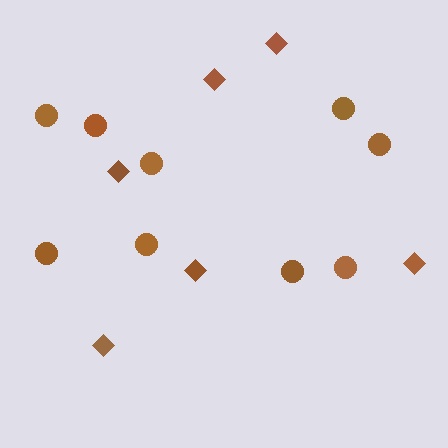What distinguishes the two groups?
There are 2 groups: one group of circles (9) and one group of diamonds (6).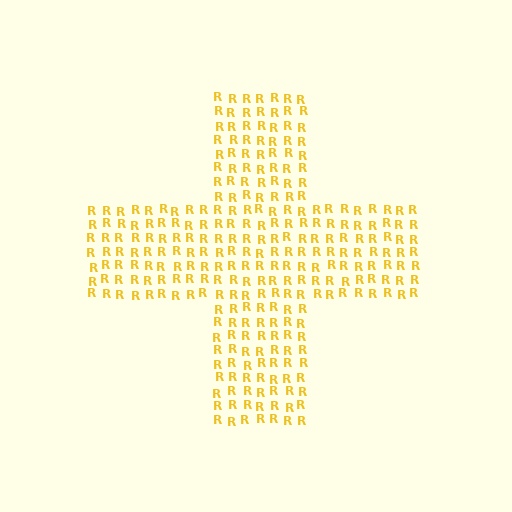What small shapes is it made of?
It is made of small letter R's.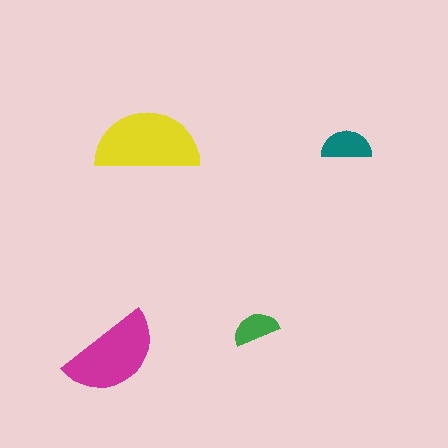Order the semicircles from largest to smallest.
the yellow one, the magenta one, the teal one, the green one.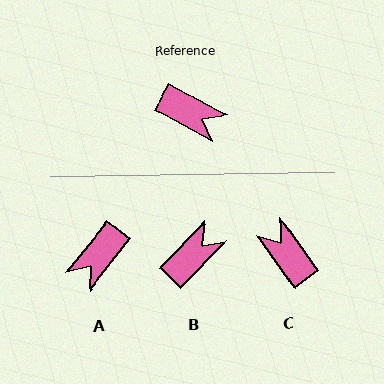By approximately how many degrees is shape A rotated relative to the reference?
Approximately 99 degrees clockwise.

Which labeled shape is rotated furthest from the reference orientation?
C, about 155 degrees away.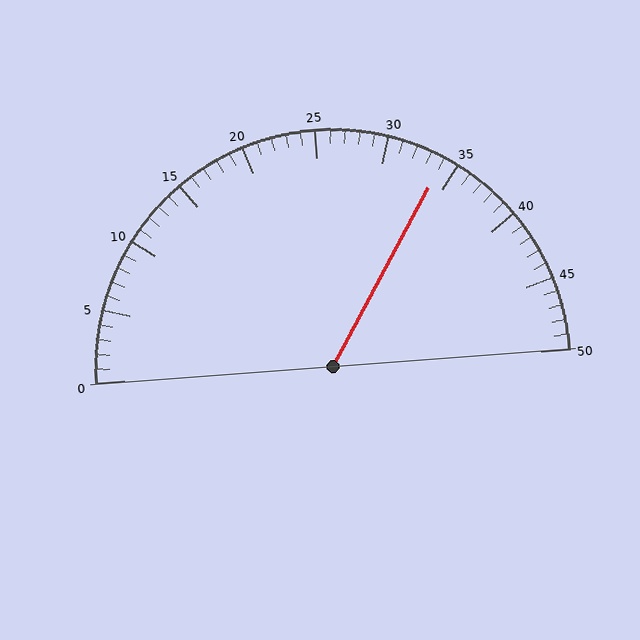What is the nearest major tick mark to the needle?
The nearest major tick mark is 35.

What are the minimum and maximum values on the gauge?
The gauge ranges from 0 to 50.